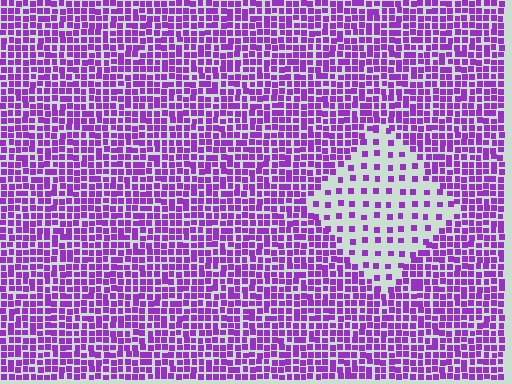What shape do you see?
I see a diamond.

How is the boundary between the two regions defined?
The boundary is defined by a change in element density (approximately 2.9x ratio). All elements are the same color, size, and shape.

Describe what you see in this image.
The image contains small purple elements arranged at two different densities. A diamond-shaped region is visible where the elements are less densely packed than the surrounding area.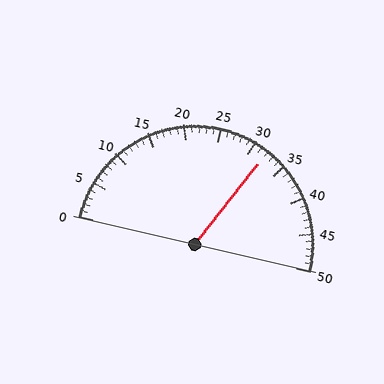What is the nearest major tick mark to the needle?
The nearest major tick mark is 30.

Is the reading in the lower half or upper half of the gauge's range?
The reading is in the upper half of the range (0 to 50).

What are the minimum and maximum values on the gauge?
The gauge ranges from 0 to 50.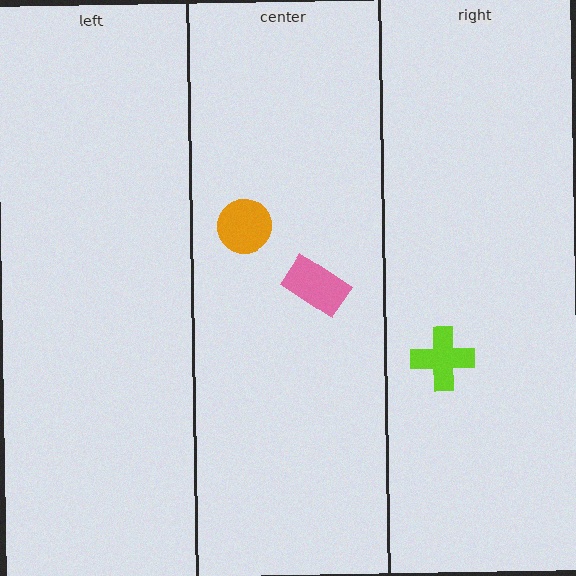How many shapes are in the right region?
1.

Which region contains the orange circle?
The center region.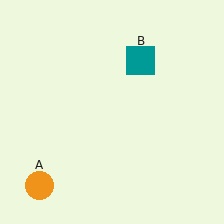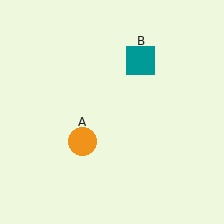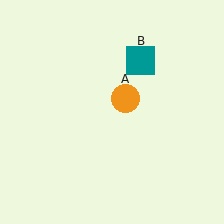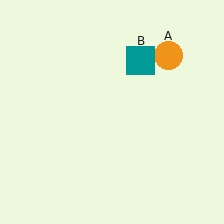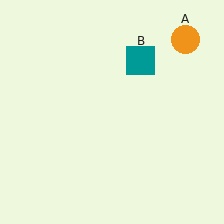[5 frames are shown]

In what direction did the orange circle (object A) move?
The orange circle (object A) moved up and to the right.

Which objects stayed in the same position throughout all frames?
Teal square (object B) remained stationary.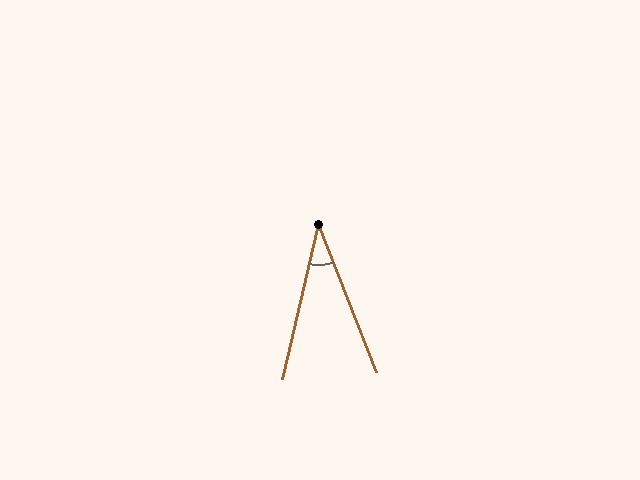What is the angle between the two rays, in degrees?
Approximately 34 degrees.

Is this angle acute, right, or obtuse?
It is acute.